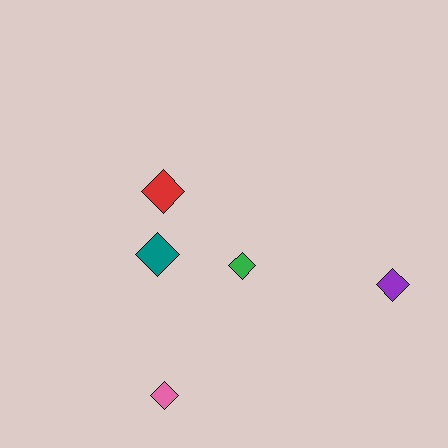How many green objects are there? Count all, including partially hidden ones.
There is 1 green object.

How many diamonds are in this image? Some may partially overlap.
There are 5 diamonds.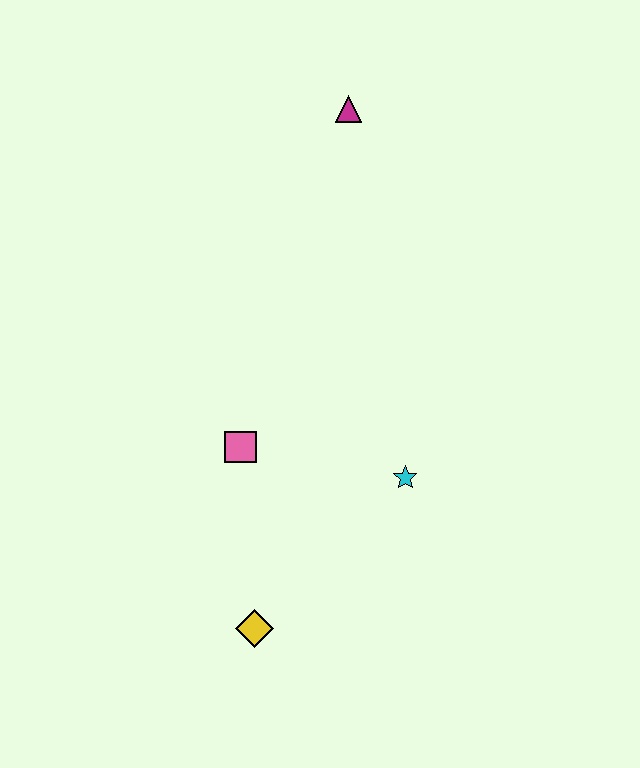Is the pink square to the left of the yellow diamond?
Yes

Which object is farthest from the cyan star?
The magenta triangle is farthest from the cyan star.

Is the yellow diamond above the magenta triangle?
No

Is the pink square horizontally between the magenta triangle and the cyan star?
No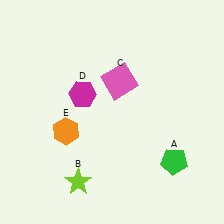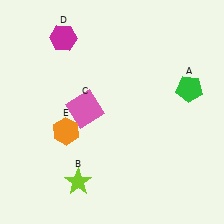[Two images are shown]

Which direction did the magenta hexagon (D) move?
The magenta hexagon (D) moved up.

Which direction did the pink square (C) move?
The pink square (C) moved left.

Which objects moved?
The objects that moved are: the green pentagon (A), the pink square (C), the magenta hexagon (D).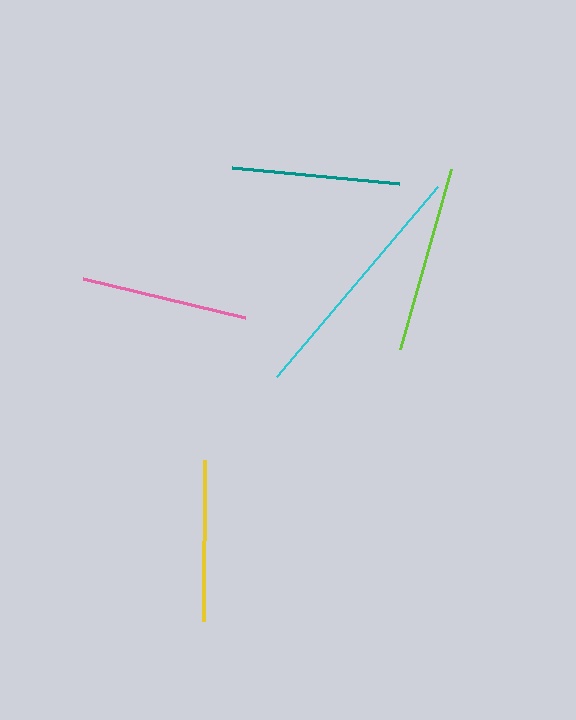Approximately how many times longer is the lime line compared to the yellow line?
The lime line is approximately 1.2 times the length of the yellow line.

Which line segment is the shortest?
The yellow line is the shortest at approximately 161 pixels.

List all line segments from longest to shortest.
From longest to shortest: cyan, lime, teal, pink, yellow.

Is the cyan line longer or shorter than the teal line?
The cyan line is longer than the teal line.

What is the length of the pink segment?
The pink segment is approximately 167 pixels long.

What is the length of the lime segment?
The lime segment is approximately 187 pixels long.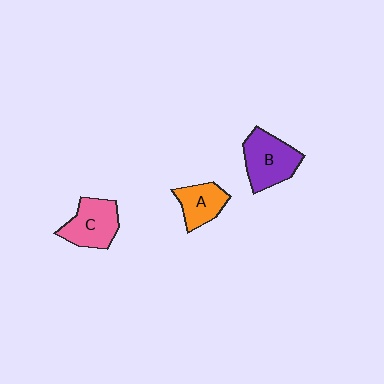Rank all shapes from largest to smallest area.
From largest to smallest: B (purple), C (pink), A (orange).